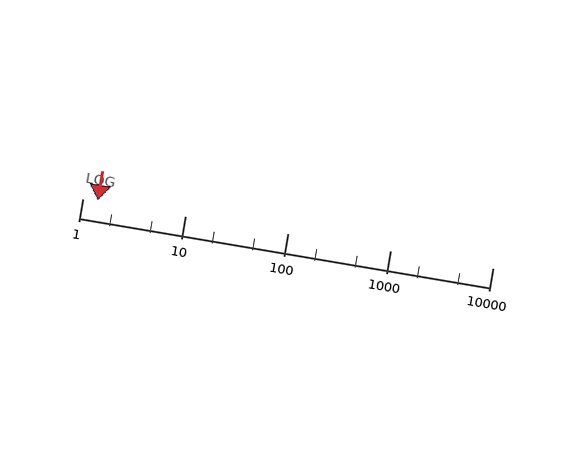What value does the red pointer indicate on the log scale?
The pointer indicates approximately 1.4.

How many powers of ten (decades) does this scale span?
The scale spans 4 decades, from 1 to 10000.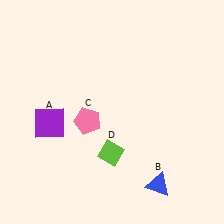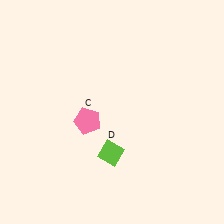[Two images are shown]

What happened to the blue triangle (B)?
The blue triangle (B) was removed in Image 2. It was in the bottom-right area of Image 1.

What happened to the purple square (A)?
The purple square (A) was removed in Image 2. It was in the bottom-left area of Image 1.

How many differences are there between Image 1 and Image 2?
There are 2 differences between the two images.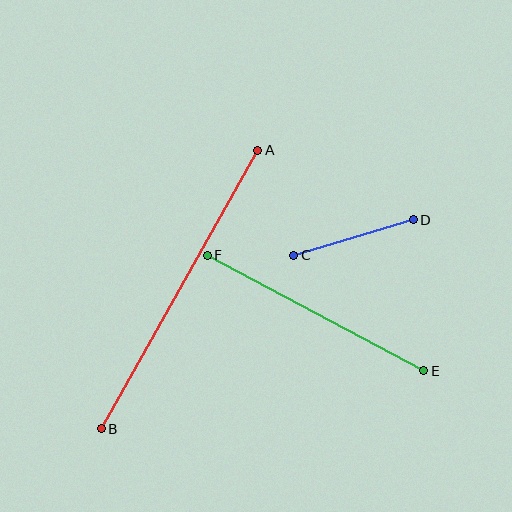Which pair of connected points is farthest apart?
Points A and B are farthest apart.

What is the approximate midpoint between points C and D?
The midpoint is at approximately (353, 238) pixels.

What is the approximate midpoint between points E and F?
The midpoint is at approximately (315, 313) pixels.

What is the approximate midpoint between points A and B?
The midpoint is at approximately (179, 289) pixels.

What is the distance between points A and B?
The distance is approximately 319 pixels.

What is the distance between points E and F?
The distance is approximately 246 pixels.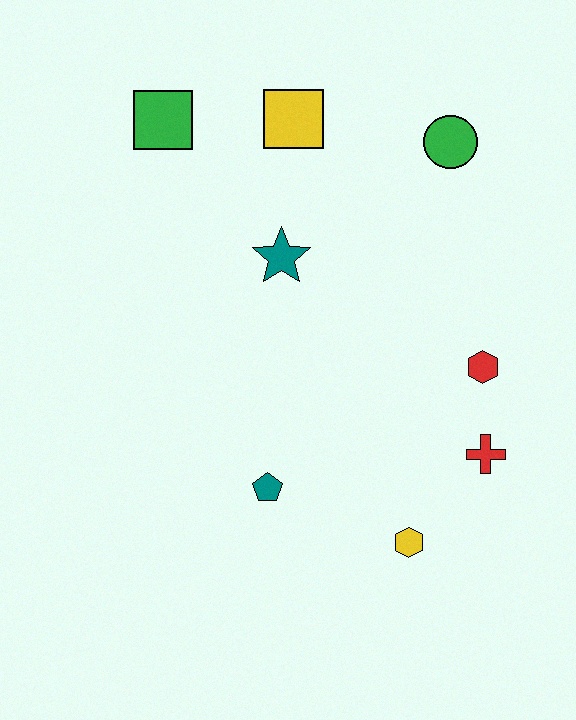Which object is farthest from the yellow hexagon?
The green square is farthest from the yellow hexagon.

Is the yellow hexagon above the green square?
No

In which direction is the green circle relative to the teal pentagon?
The green circle is above the teal pentagon.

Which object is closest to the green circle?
The yellow square is closest to the green circle.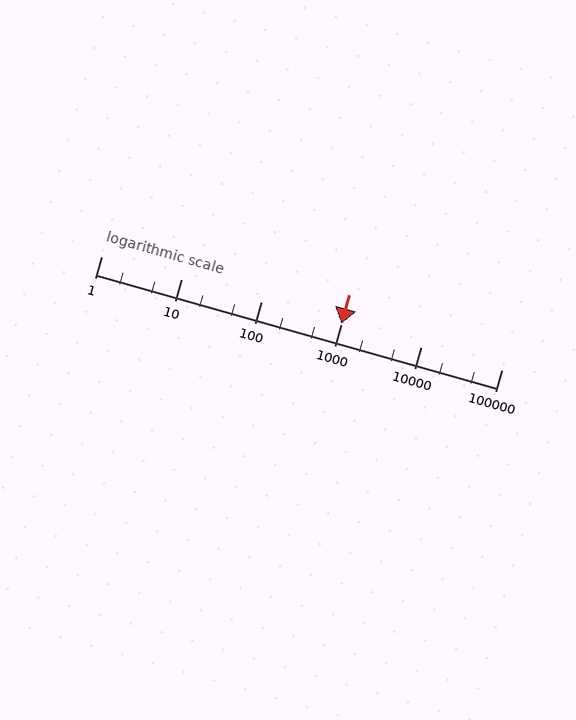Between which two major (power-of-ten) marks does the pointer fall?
The pointer is between 1000 and 10000.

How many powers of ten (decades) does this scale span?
The scale spans 5 decades, from 1 to 100000.